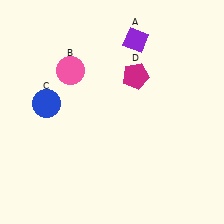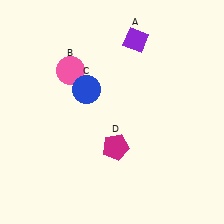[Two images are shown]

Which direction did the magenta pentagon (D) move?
The magenta pentagon (D) moved down.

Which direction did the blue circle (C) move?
The blue circle (C) moved right.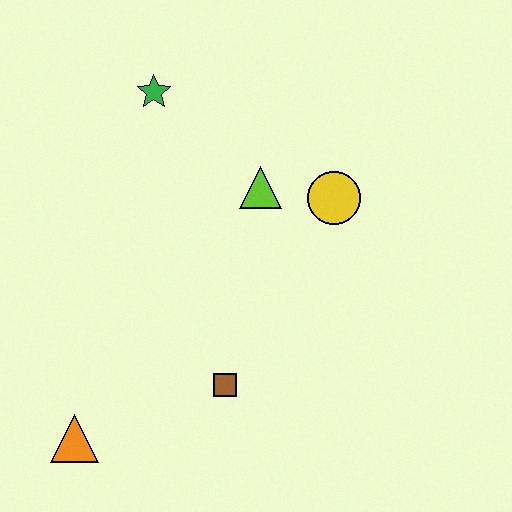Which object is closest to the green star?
The lime triangle is closest to the green star.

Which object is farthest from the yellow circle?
The orange triangle is farthest from the yellow circle.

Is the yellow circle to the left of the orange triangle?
No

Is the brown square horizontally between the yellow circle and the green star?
Yes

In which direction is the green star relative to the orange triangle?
The green star is above the orange triangle.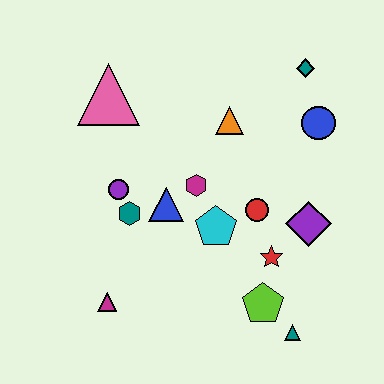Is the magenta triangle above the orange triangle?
No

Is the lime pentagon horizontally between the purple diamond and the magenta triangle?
Yes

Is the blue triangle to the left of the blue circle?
Yes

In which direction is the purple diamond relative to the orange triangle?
The purple diamond is below the orange triangle.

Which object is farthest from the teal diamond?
The magenta triangle is farthest from the teal diamond.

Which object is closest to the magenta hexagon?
The blue triangle is closest to the magenta hexagon.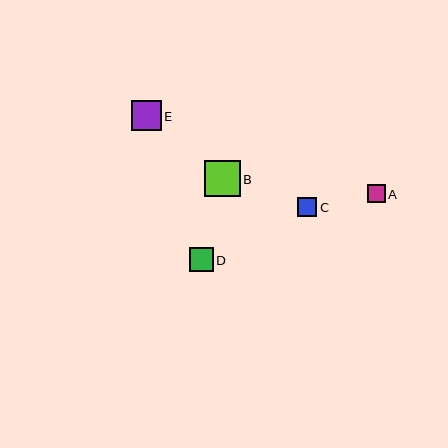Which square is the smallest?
Square A is the smallest with a size of approximately 17 pixels.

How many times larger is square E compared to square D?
Square E is approximately 1.3 times the size of square D.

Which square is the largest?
Square B is the largest with a size of approximately 36 pixels.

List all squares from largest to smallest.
From largest to smallest: B, E, D, C, A.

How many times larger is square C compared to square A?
Square C is approximately 1.1 times the size of square A.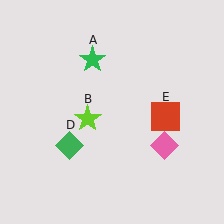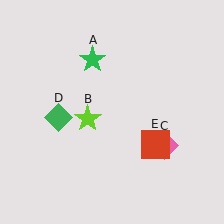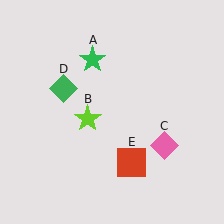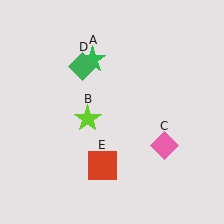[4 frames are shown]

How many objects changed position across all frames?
2 objects changed position: green diamond (object D), red square (object E).